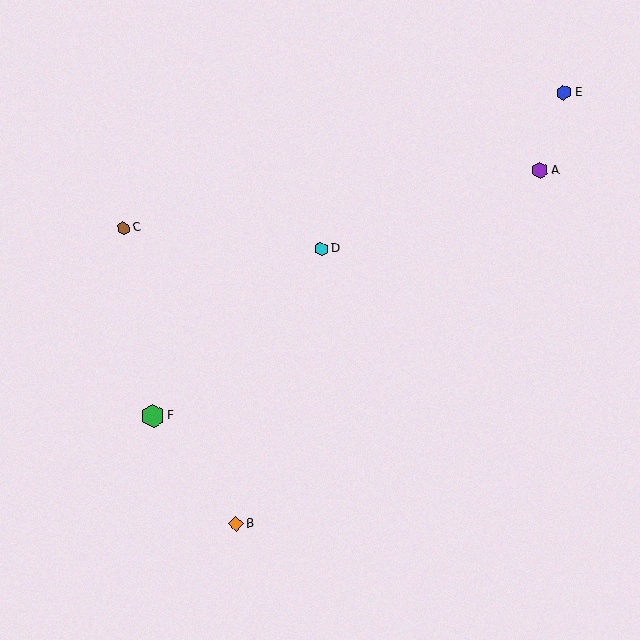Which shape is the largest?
The green hexagon (labeled F) is the largest.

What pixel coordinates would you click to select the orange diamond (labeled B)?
Click at (236, 524) to select the orange diamond B.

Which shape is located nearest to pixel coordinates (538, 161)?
The purple hexagon (labeled A) at (540, 170) is nearest to that location.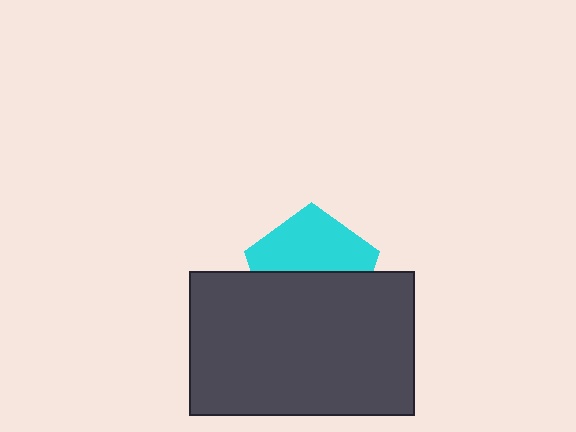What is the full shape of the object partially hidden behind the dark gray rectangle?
The partially hidden object is a cyan pentagon.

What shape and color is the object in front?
The object in front is a dark gray rectangle.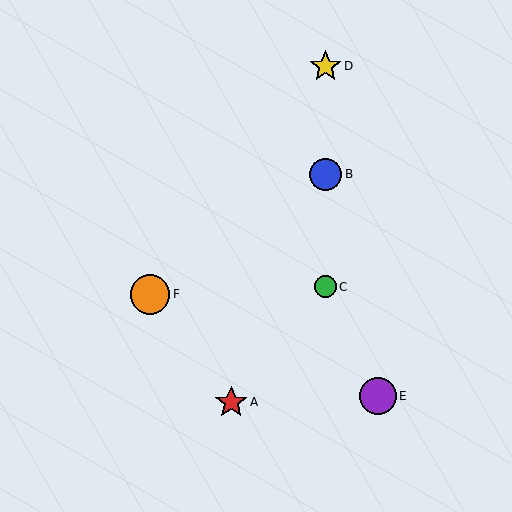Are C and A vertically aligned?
No, C is at x≈326 and A is at x≈231.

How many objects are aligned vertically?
3 objects (B, C, D) are aligned vertically.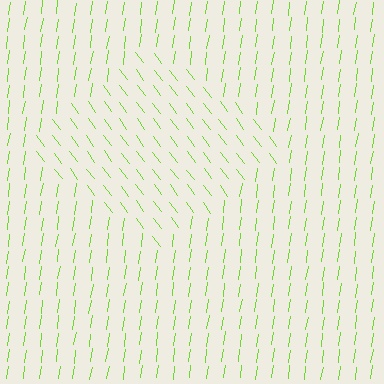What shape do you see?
I see a diamond.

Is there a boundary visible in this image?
Yes, there is a texture boundary formed by a change in line orientation.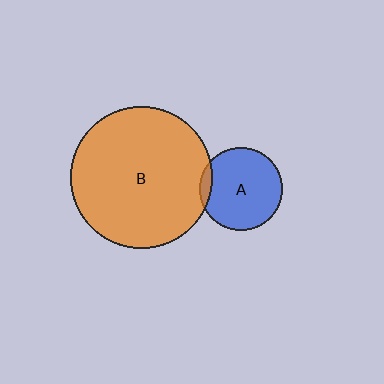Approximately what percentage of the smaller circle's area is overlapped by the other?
Approximately 5%.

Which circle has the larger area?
Circle B (orange).